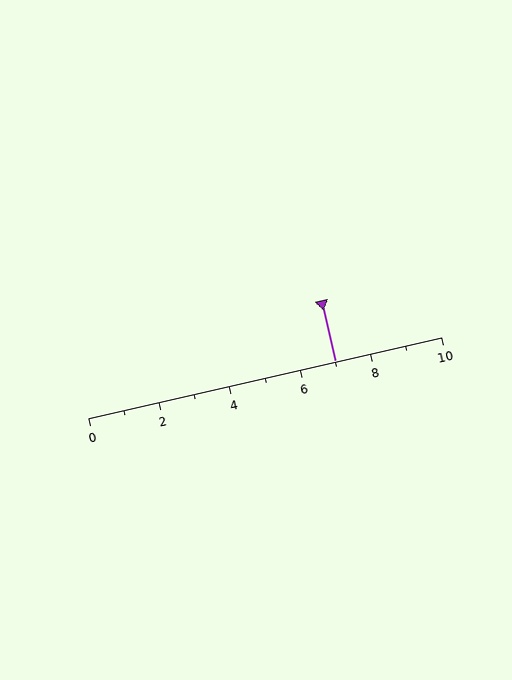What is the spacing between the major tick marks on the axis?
The major ticks are spaced 2 apart.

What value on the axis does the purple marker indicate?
The marker indicates approximately 7.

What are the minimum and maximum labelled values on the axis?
The axis runs from 0 to 10.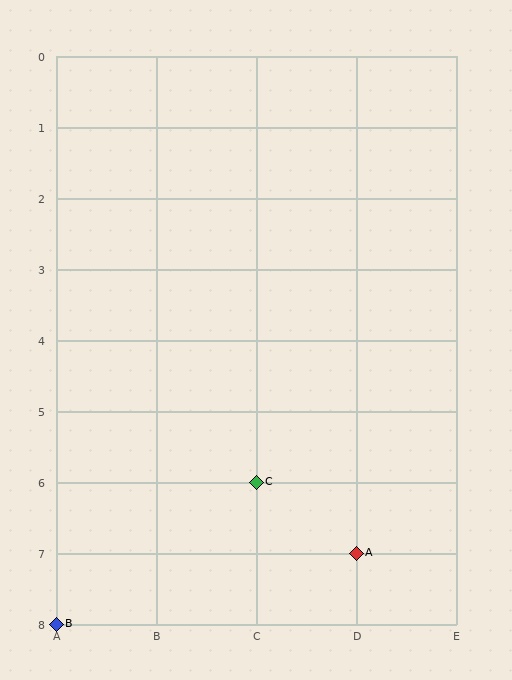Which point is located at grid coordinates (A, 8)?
Point B is at (A, 8).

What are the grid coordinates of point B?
Point B is at grid coordinates (A, 8).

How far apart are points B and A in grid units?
Points B and A are 3 columns and 1 row apart (about 3.2 grid units diagonally).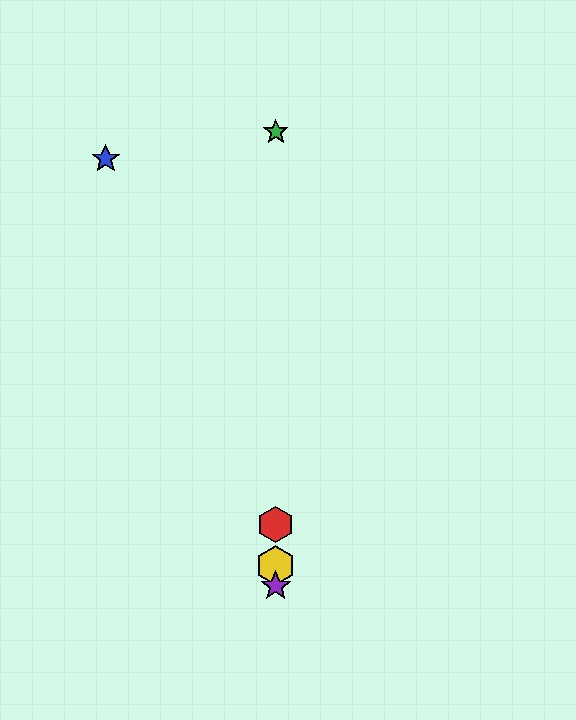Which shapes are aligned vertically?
The red hexagon, the green star, the yellow hexagon, the purple star are aligned vertically.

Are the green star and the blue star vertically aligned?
No, the green star is at x≈276 and the blue star is at x≈106.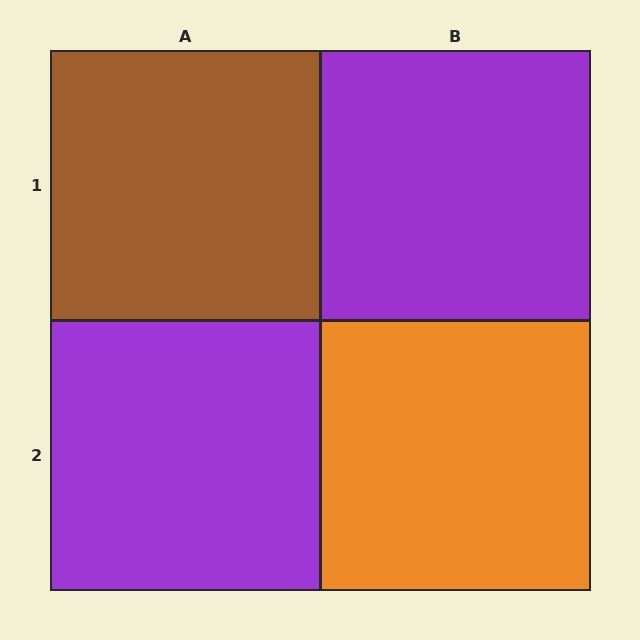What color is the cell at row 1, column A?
Brown.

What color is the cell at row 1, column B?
Purple.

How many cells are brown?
1 cell is brown.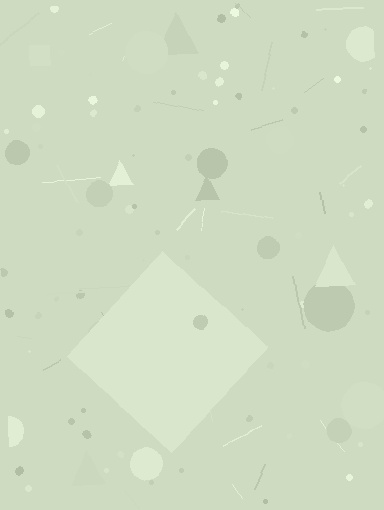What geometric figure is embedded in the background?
A diamond is embedded in the background.